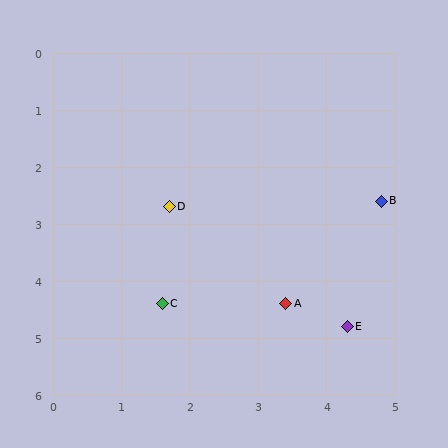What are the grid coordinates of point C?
Point C is at approximately (1.6, 4.4).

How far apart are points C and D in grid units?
Points C and D are about 1.7 grid units apart.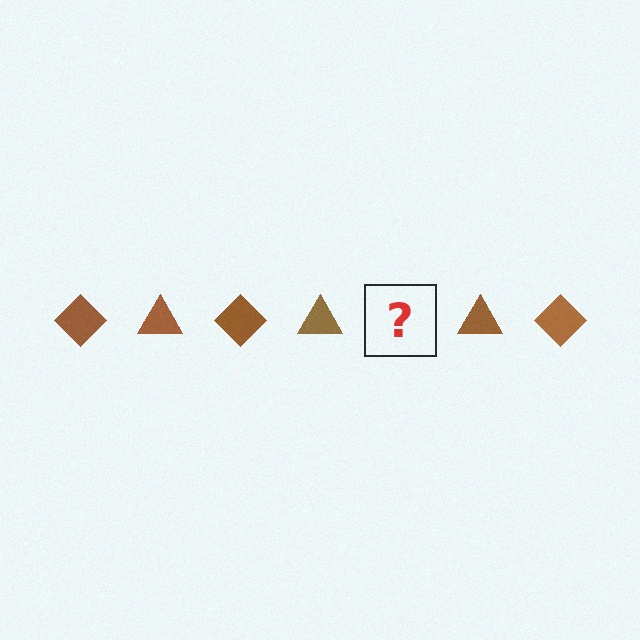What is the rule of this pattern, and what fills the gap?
The rule is that the pattern cycles through diamond, triangle shapes in brown. The gap should be filled with a brown diamond.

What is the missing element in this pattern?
The missing element is a brown diamond.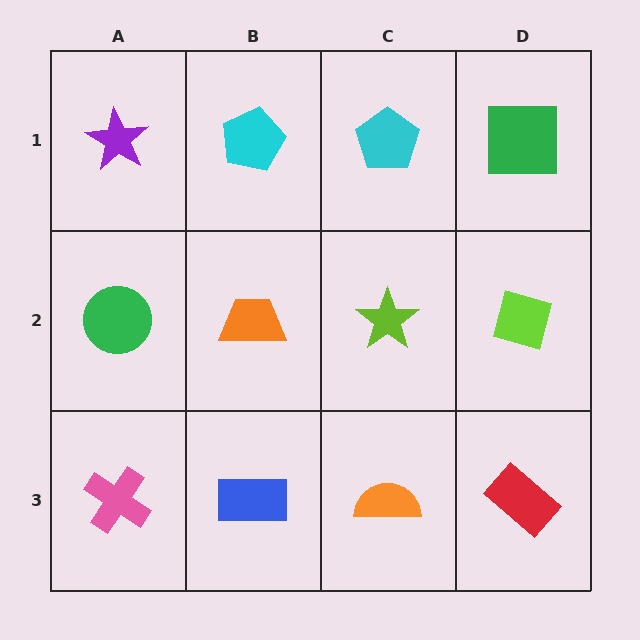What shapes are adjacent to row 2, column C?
A cyan pentagon (row 1, column C), an orange semicircle (row 3, column C), an orange trapezoid (row 2, column B), a lime diamond (row 2, column D).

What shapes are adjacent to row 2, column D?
A green square (row 1, column D), a red rectangle (row 3, column D), a lime star (row 2, column C).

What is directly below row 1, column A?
A green circle.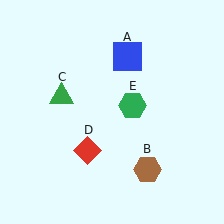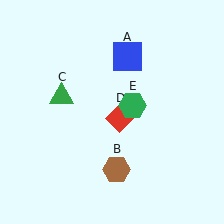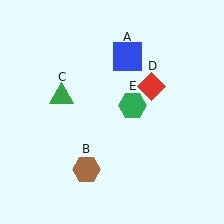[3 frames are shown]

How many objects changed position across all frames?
2 objects changed position: brown hexagon (object B), red diamond (object D).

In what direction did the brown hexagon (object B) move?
The brown hexagon (object B) moved left.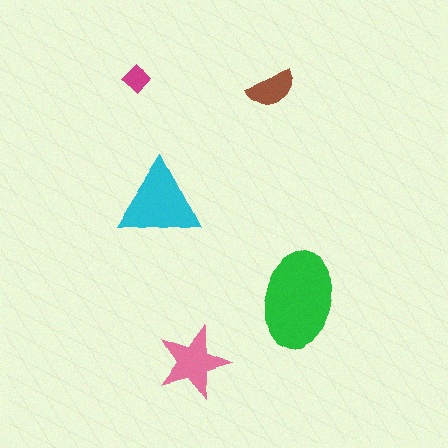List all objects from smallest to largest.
The magenta diamond, the brown semicircle, the pink star, the cyan triangle, the green ellipse.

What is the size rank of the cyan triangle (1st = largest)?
2nd.